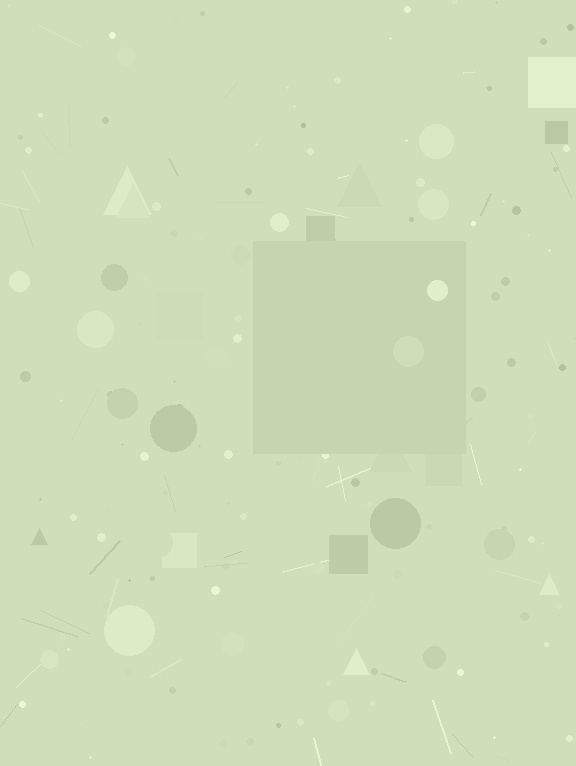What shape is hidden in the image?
A square is hidden in the image.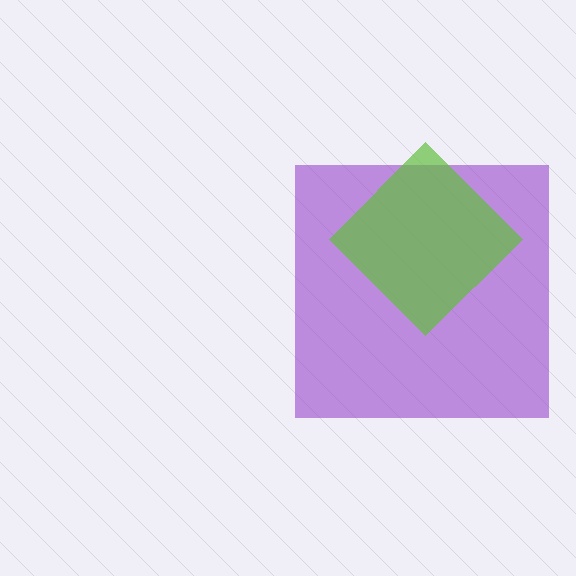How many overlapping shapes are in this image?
There are 2 overlapping shapes in the image.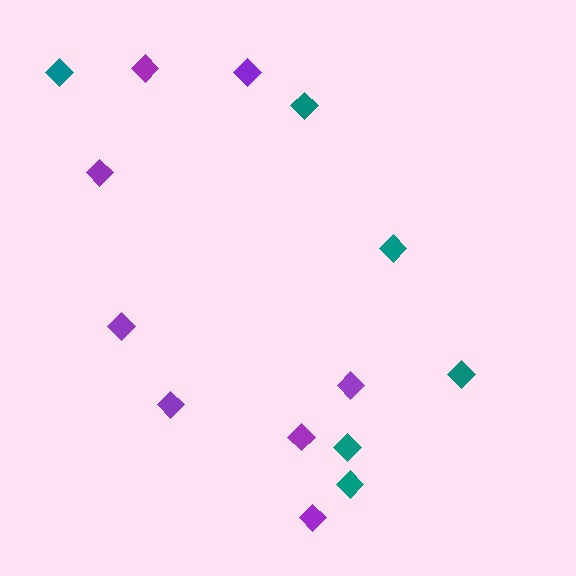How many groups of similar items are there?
There are 2 groups: one group of teal diamonds (6) and one group of purple diamonds (8).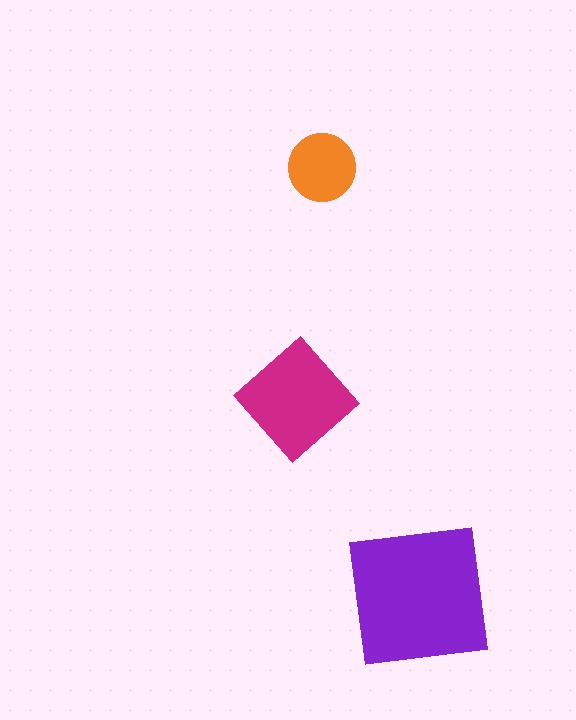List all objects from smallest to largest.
The orange circle, the magenta diamond, the purple square.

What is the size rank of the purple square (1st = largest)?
1st.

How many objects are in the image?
There are 3 objects in the image.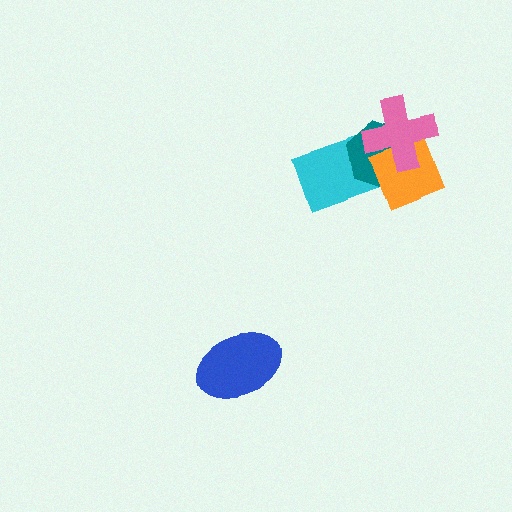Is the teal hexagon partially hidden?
Yes, it is partially covered by another shape.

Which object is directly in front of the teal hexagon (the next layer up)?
The orange diamond is directly in front of the teal hexagon.